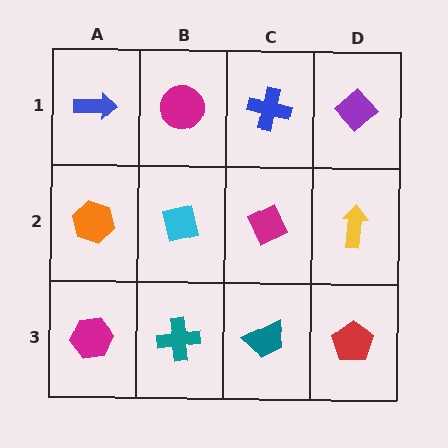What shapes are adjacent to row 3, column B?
A cyan square (row 2, column B), a magenta hexagon (row 3, column A), a teal trapezoid (row 3, column C).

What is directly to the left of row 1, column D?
A blue cross.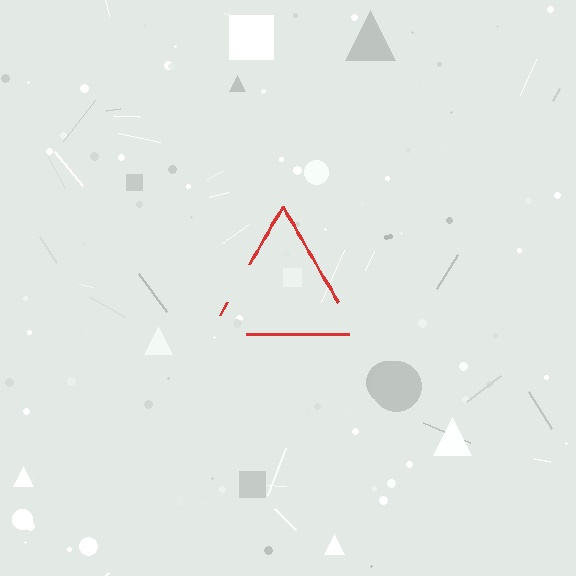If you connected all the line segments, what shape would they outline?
They would outline a triangle.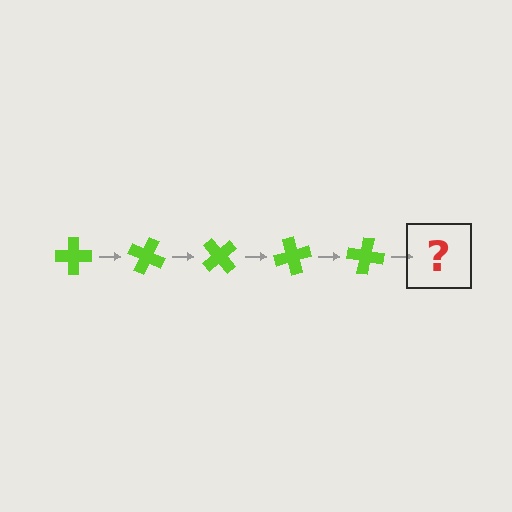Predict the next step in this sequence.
The next step is a lime cross rotated 125 degrees.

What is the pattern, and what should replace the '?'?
The pattern is that the cross rotates 25 degrees each step. The '?' should be a lime cross rotated 125 degrees.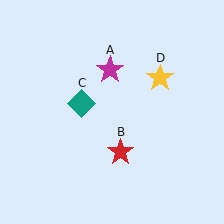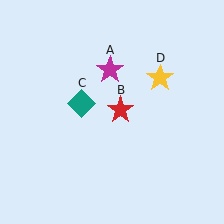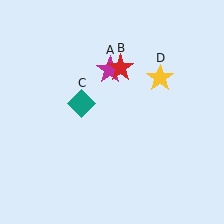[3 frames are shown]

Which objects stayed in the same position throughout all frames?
Magenta star (object A) and teal diamond (object C) and yellow star (object D) remained stationary.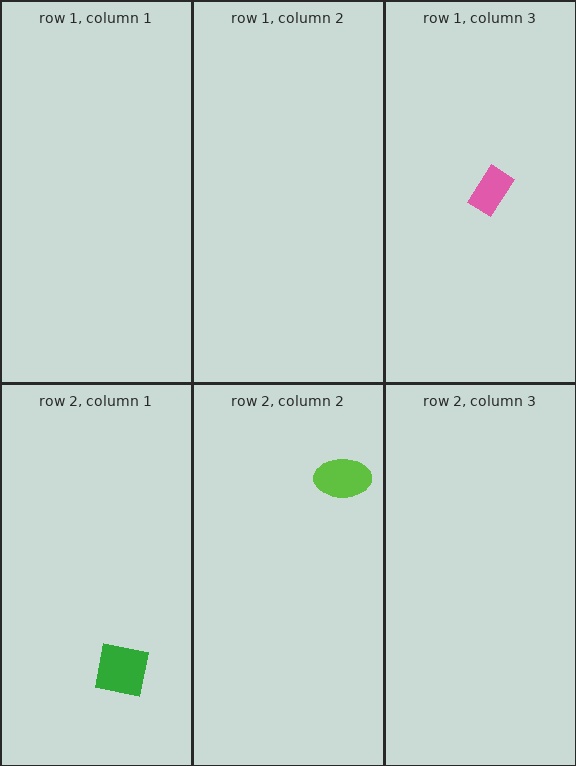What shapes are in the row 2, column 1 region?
The green square.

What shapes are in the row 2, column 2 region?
The lime ellipse.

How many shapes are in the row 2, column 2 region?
1.